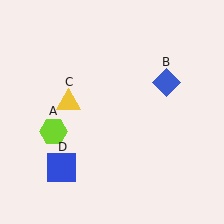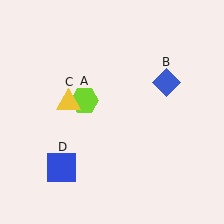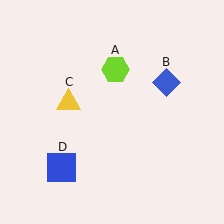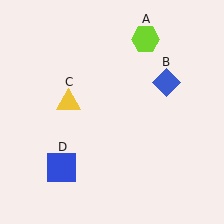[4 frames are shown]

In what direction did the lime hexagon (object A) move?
The lime hexagon (object A) moved up and to the right.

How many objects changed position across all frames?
1 object changed position: lime hexagon (object A).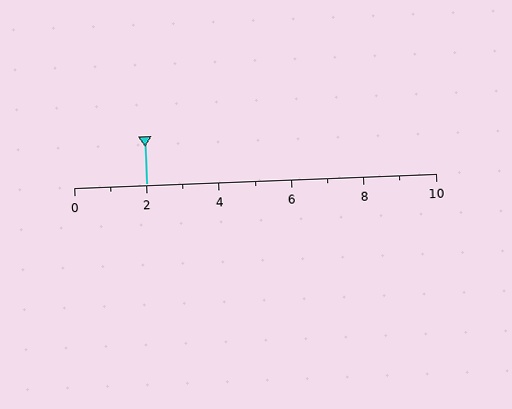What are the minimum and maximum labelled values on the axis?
The axis runs from 0 to 10.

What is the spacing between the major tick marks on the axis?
The major ticks are spaced 2 apart.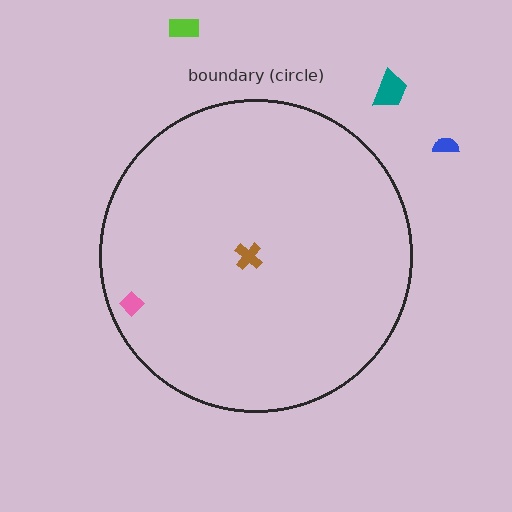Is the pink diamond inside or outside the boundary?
Inside.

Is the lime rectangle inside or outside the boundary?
Outside.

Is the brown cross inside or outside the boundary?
Inside.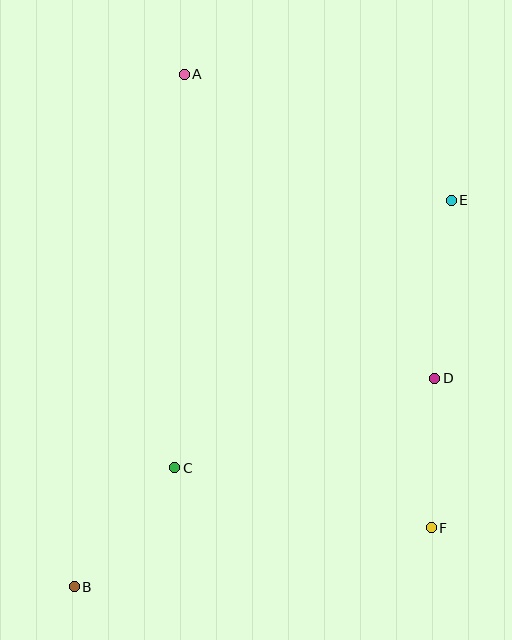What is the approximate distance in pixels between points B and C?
The distance between B and C is approximately 155 pixels.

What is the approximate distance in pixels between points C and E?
The distance between C and E is approximately 385 pixels.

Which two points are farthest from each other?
Points B and E are farthest from each other.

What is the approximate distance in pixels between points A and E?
The distance between A and E is approximately 295 pixels.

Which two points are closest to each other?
Points D and F are closest to each other.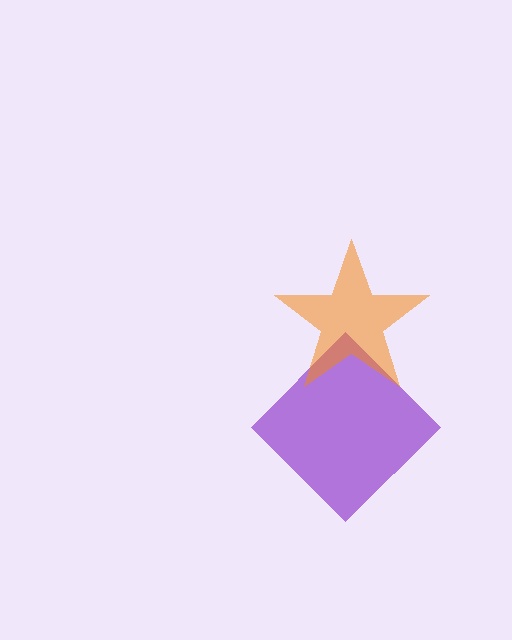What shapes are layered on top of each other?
The layered shapes are: a purple diamond, an orange star.